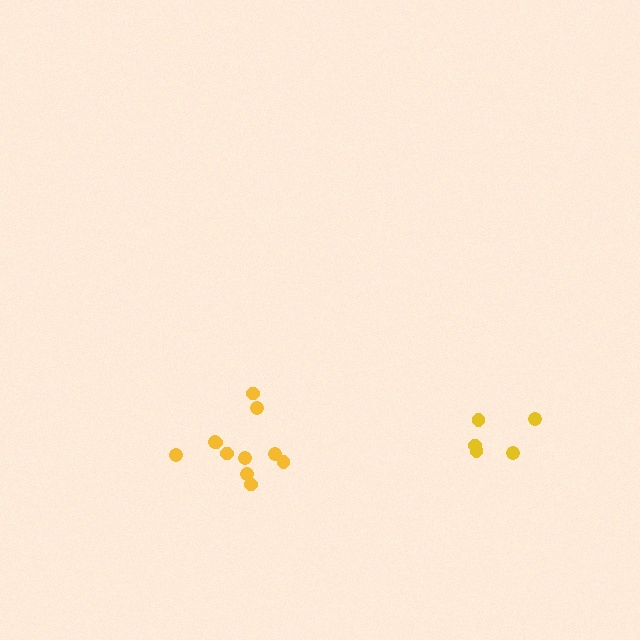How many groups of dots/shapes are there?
There are 2 groups.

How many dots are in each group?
Group 1: 5 dots, Group 2: 11 dots (16 total).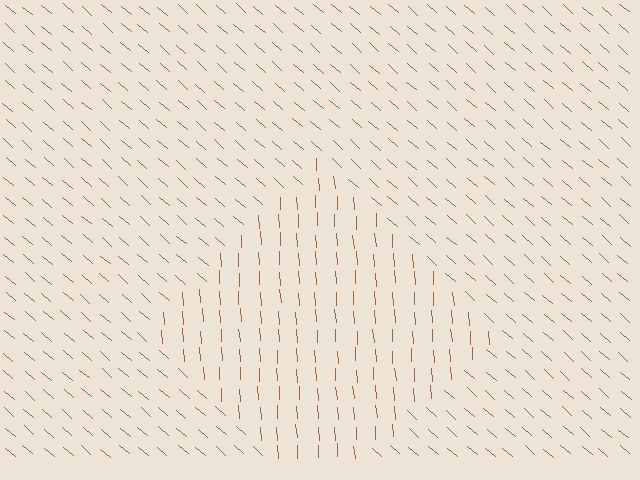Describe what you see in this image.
The image is filled with small brown line segments. A diamond region in the image has lines oriented differently from the surrounding lines, creating a visible texture boundary.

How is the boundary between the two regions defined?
The boundary is defined purely by a change in line orientation (approximately 45 degrees difference). All lines are the same color and thickness.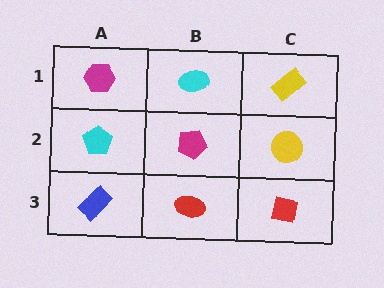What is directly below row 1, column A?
A cyan pentagon.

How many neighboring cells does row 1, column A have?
2.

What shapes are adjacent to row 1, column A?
A cyan pentagon (row 2, column A), a cyan ellipse (row 1, column B).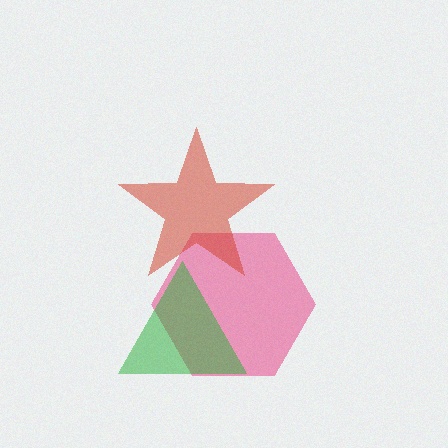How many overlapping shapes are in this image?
There are 3 overlapping shapes in the image.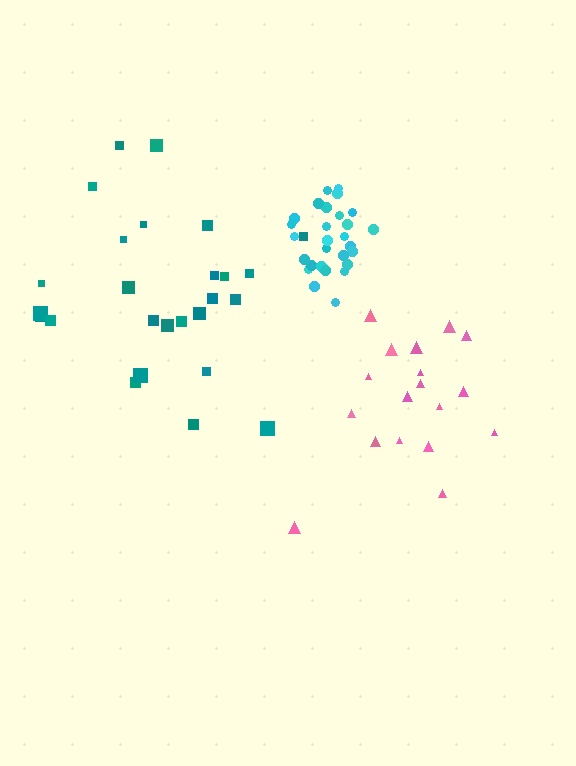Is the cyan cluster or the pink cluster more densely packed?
Cyan.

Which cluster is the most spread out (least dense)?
Teal.